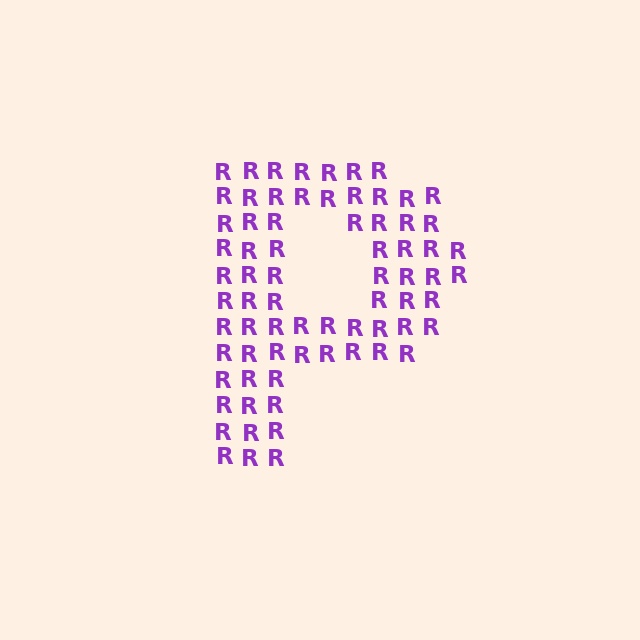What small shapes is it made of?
It is made of small letter R's.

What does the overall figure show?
The overall figure shows the letter P.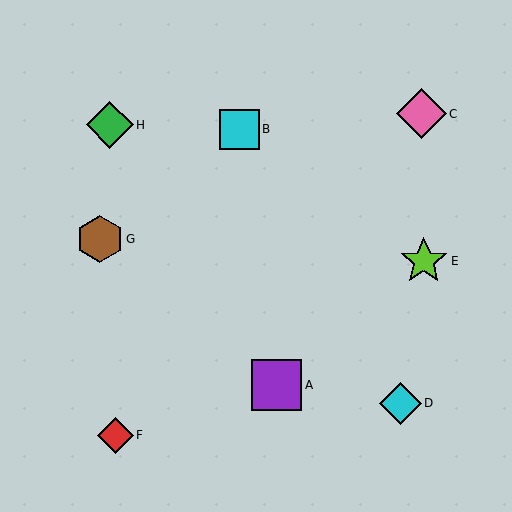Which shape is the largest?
The purple square (labeled A) is the largest.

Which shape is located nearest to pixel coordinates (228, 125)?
The cyan square (labeled B) at (239, 129) is nearest to that location.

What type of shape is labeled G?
Shape G is a brown hexagon.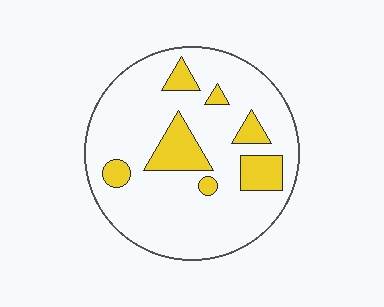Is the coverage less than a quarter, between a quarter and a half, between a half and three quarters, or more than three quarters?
Less than a quarter.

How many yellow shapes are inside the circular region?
7.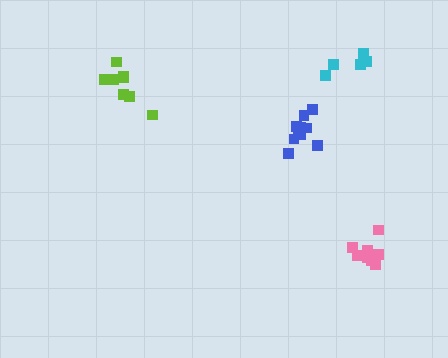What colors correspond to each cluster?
The clusters are colored: pink, lime, blue, cyan.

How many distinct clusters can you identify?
There are 4 distinct clusters.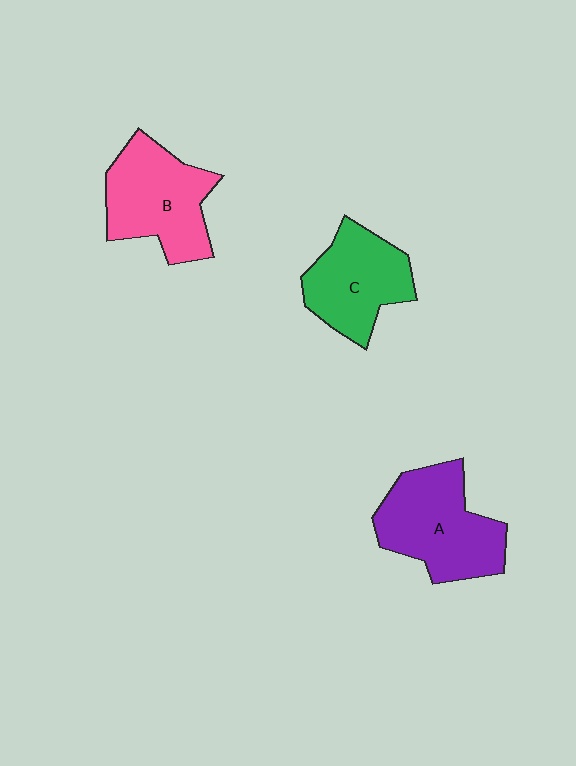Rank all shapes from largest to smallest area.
From largest to smallest: A (purple), B (pink), C (green).